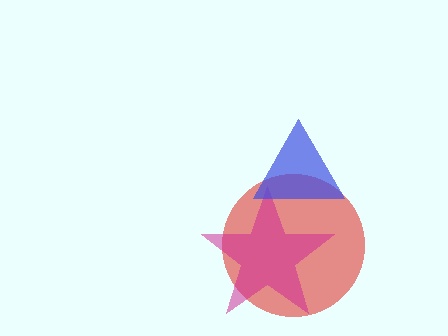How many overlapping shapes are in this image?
There are 3 overlapping shapes in the image.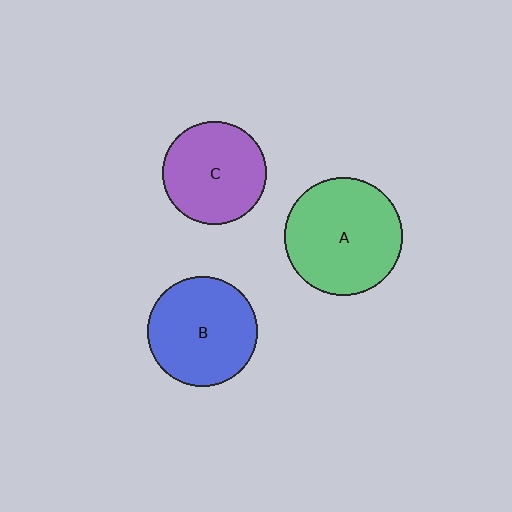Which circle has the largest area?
Circle A (green).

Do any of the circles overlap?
No, none of the circles overlap.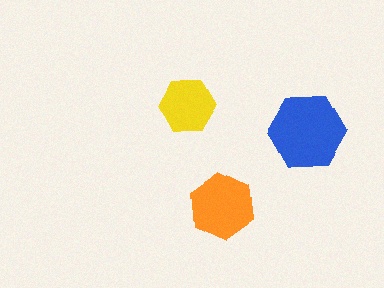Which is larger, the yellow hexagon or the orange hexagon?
The orange one.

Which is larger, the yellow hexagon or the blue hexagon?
The blue one.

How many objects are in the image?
There are 3 objects in the image.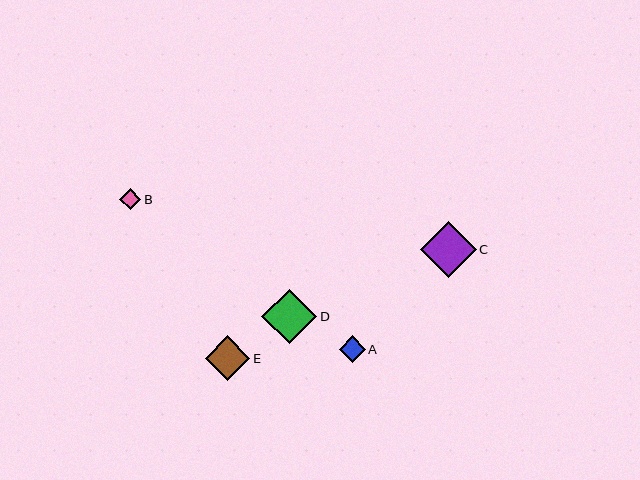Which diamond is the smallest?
Diamond B is the smallest with a size of approximately 21 pixels.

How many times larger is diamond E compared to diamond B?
Diamond E is approximately 2.1 times the size of diamond B.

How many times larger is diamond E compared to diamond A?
Diamond E is approximately 1.7 times the size of diamond A.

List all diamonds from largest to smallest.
From largest to smallest: C, D, E, A, B.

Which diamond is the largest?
Diamond C is the largest with a size of approximately 56 pixels.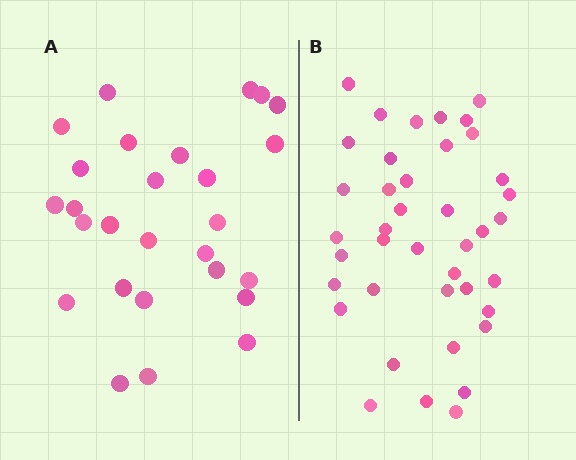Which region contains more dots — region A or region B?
Region B (the right region) has more dots.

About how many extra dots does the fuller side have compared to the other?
Region B has approximately 15 more dots than region A.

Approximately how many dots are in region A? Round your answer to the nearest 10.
About 30 dots. (The exact count is 27, which rounds to 30.)